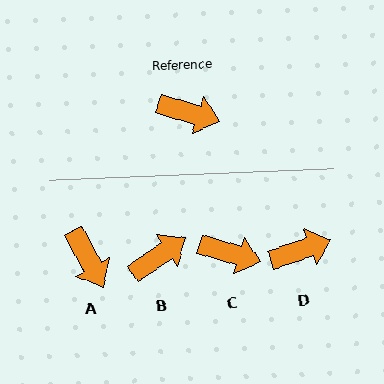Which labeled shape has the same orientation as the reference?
C.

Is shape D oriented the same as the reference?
No, it is off by about 36 degrees.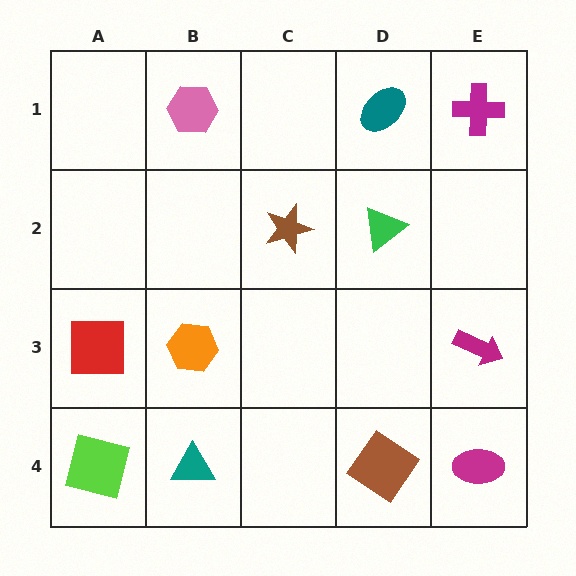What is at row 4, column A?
A lime square.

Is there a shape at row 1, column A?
No, that cell is empty.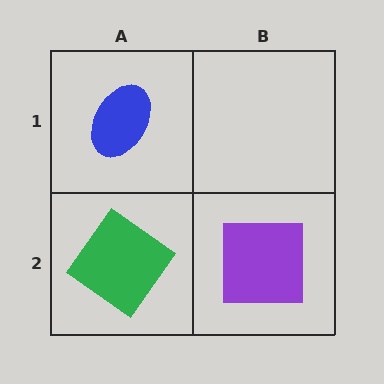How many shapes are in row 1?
1 shape.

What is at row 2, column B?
A purple square.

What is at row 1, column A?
A blue ellipse.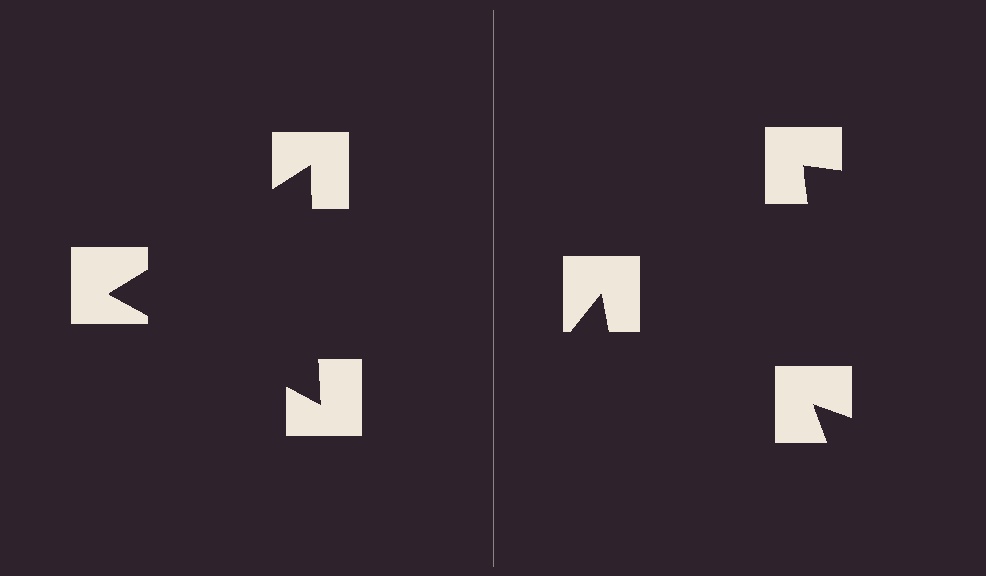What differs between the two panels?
The notched squares are positioned identically on both sides; only the wedge orientations differ. On the left they align to a triangle; on the right they are misaligned.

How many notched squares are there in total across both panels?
6 — 3 on each side.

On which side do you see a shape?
An illusory triangle appears on the left side. On the right side the wedge cuts are rotated, so no coherent shape forms.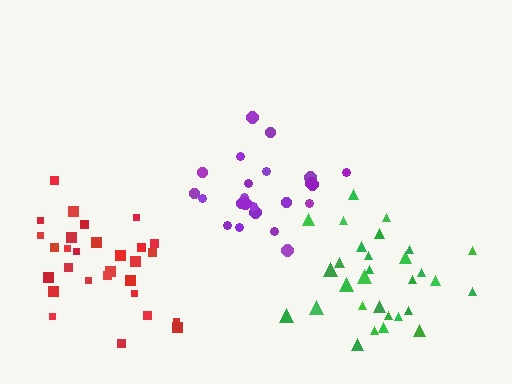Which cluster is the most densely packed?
Green.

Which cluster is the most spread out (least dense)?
Red.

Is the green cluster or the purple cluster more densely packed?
Green.